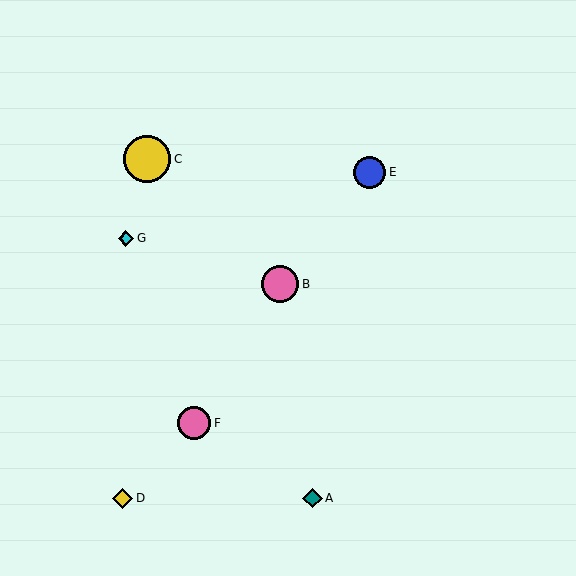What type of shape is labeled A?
Shape A is a teal diamond.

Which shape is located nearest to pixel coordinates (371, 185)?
The blue circle (labeled E) at (370, 172) is nearest to that location.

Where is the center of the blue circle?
The center of the blue circle is at (370, 172).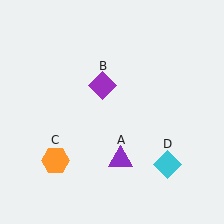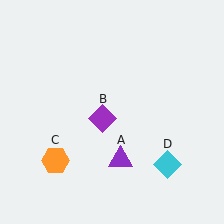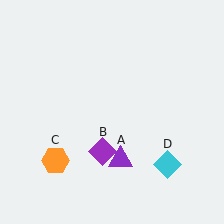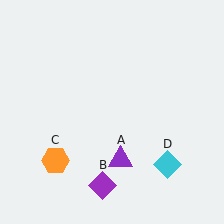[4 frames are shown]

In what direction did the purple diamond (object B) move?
The purple diamond (object B) moved down.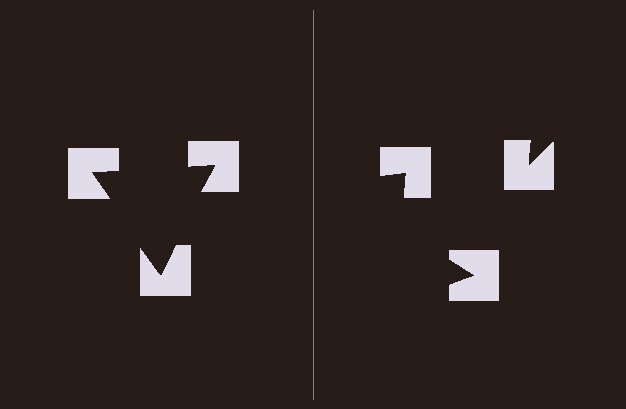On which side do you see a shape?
An illusory triangle appears on the left side. On the right side the wedge cuts are rotated, so no coherent shape forms.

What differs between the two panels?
The notched squares are positioned identically on both sides; only the wedge orientations differ. On the left they align to a triangle; on the right they are misaligned.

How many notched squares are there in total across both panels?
6 — 3 on each side.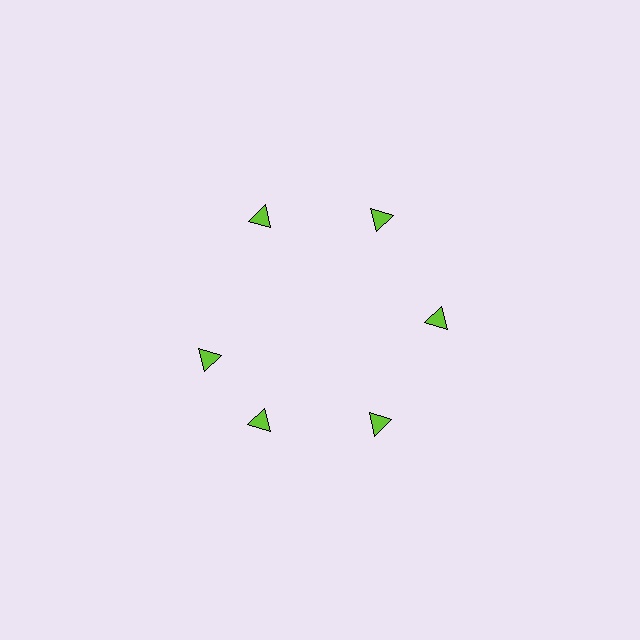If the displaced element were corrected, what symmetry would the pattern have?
It would have 6-fold rotational symmetry — the pattern would map onto itself every 60 degrees.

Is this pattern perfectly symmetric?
No. The 6 lime triangles are arranged in a ring, but one element near the 9 o'clock position is rotated out of alignment along the ring, breaking the 6-fold rotational symmetry.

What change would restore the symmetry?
The symmetry would be restored by rotating it back into even spacing with its neighbors so that all 6 triangles sit at equal angles and equal distance from the center.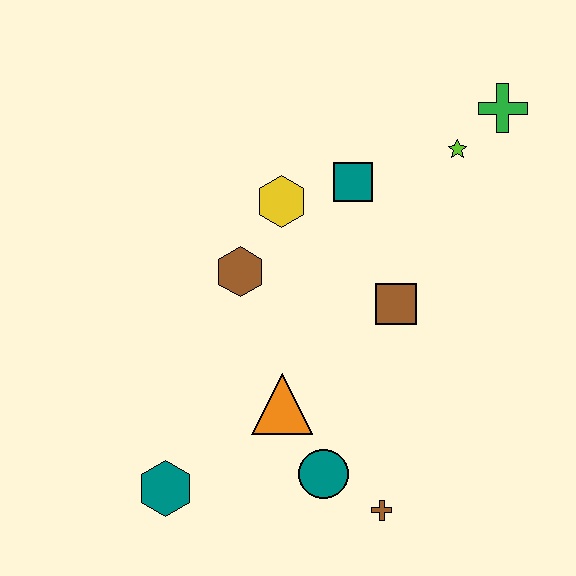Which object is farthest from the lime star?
The teal hexagon is farthest from the lime star.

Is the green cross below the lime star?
No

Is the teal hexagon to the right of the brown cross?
No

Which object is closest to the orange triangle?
The teal circle is closest to the orange triangle.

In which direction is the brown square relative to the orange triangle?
The brown square is to the right of the orange triangle.